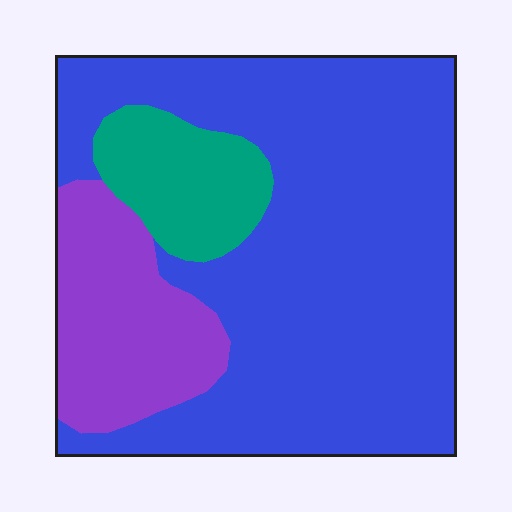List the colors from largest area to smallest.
From largest to smallest: blue, purple, teal.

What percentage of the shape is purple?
Purple takes up about one fifth (1/5) of the shape.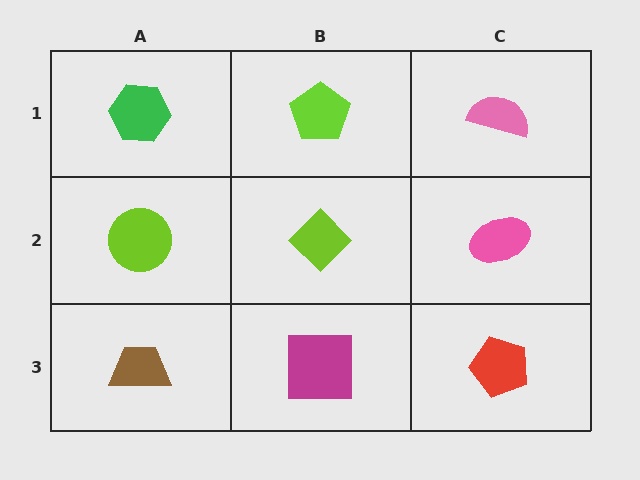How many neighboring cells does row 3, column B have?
3.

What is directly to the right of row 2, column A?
A lime diamond.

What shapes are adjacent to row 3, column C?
A pink ellipse (row 2, column C), a magenta square (row 3, column B).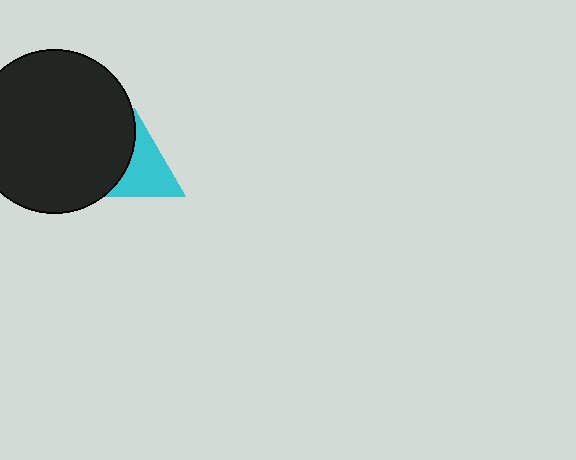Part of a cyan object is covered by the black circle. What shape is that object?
It is a triangle.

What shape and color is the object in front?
The object in front is a black circle.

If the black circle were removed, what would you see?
You would see the complete cyan triangle.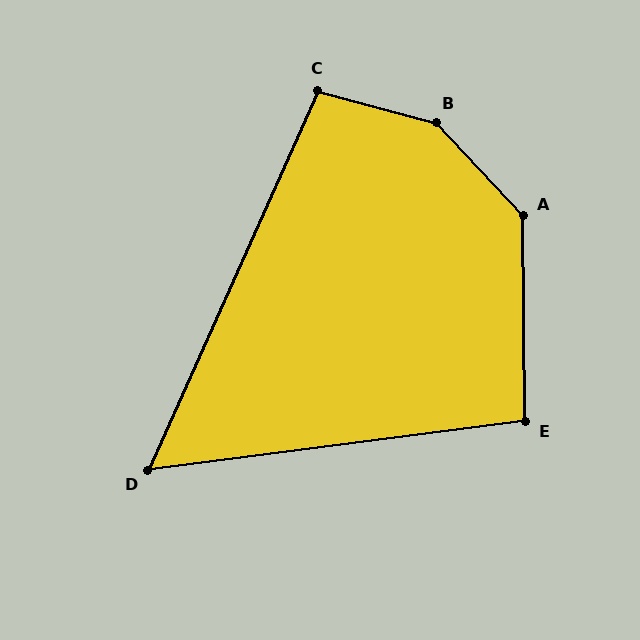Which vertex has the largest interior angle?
B, at approximately 148 degrees.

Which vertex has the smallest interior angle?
D, at approximately 59 degrees.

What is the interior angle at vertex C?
Approximately 99 degrees (obtuse).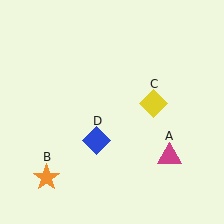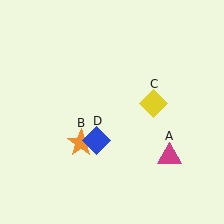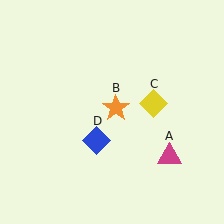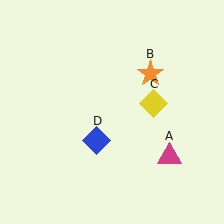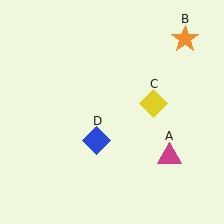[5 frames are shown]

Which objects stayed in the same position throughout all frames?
Magenta triangle (object A) and yellow diamond (object C) and blue diamond (object D) remained stationary.